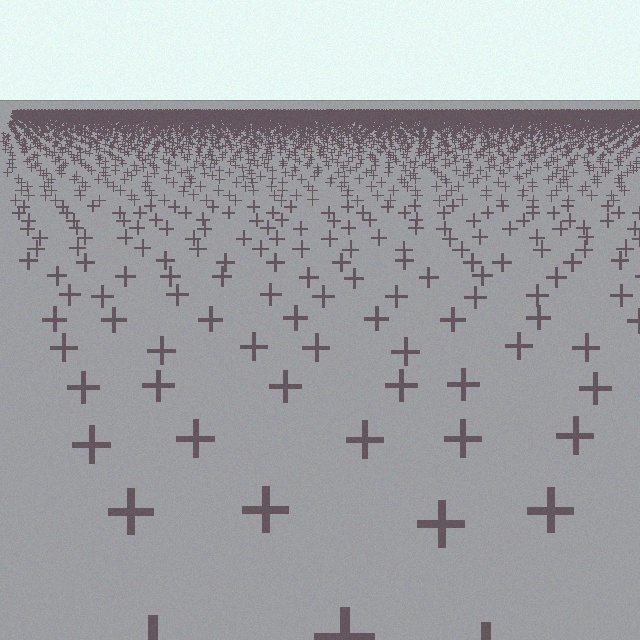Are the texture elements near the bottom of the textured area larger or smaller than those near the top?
Larger. Near the bottom, elements are closer to the viewer and appear at a bigger on-screen size.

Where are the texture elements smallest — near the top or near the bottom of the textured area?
Near the top.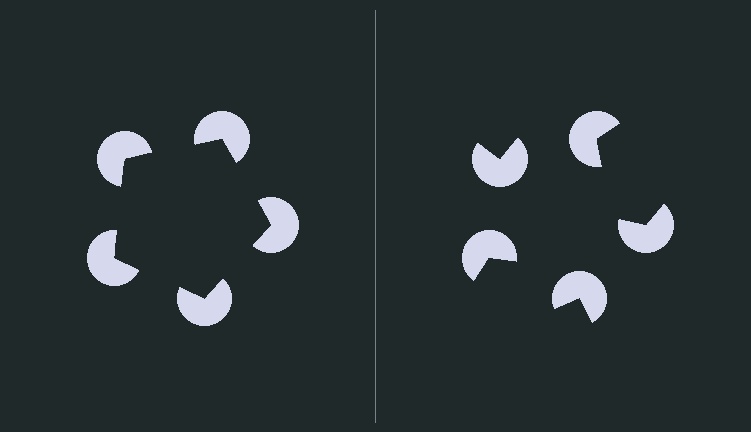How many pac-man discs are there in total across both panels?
10 — 5 on each side.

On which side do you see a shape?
An illusory pentagon appears on the left side. On the right side the wedge cuts are rotated, so no coherent shape forms.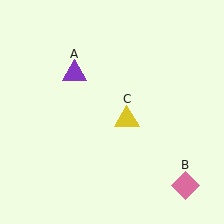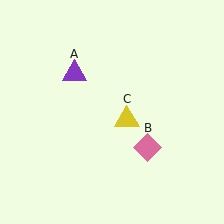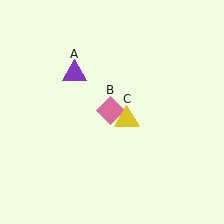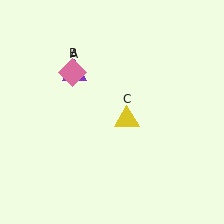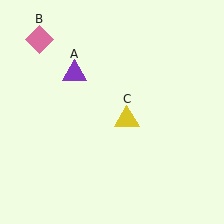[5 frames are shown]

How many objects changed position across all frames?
1 object changed position: pink diamond (object B).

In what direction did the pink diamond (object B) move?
The pink diamond (object B) moved up and to the left.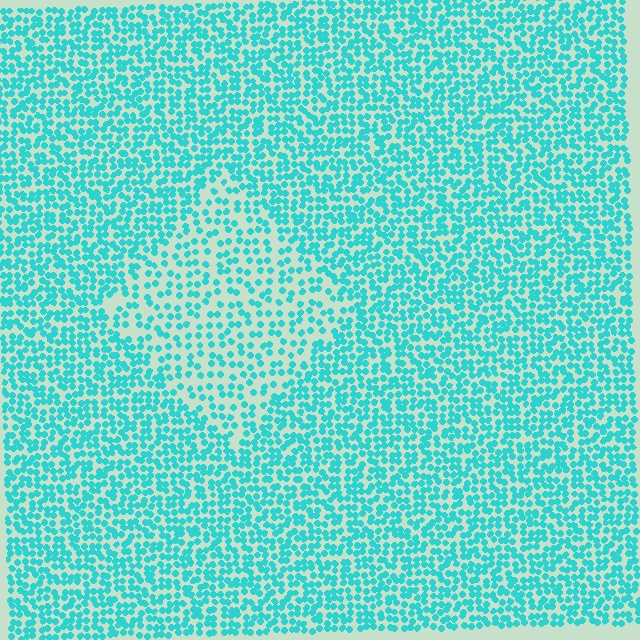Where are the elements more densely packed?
The elements are more densely packed outside the diamond boundary.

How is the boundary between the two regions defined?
The boundary is defined by a change in element density (approximately 1.8x ratio). All elements are the same color, size, and shape.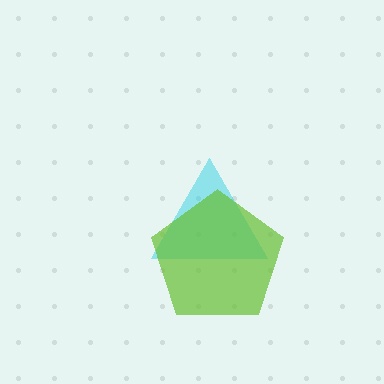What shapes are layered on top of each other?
The layered shapes are: a cyan triangle, a lime pentagon.